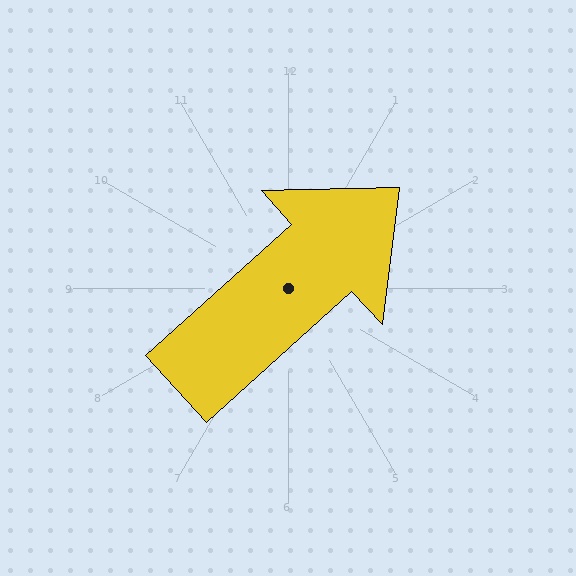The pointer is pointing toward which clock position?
Roughly 2 o'clock.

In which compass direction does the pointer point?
Northeast.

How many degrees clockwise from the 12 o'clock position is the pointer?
Approximately 48 degrees.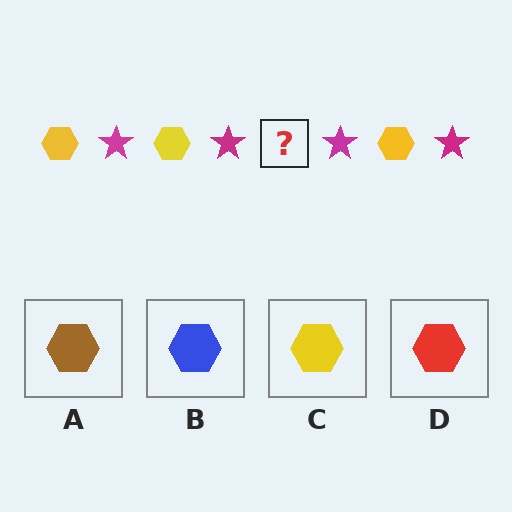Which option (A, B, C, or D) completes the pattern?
C.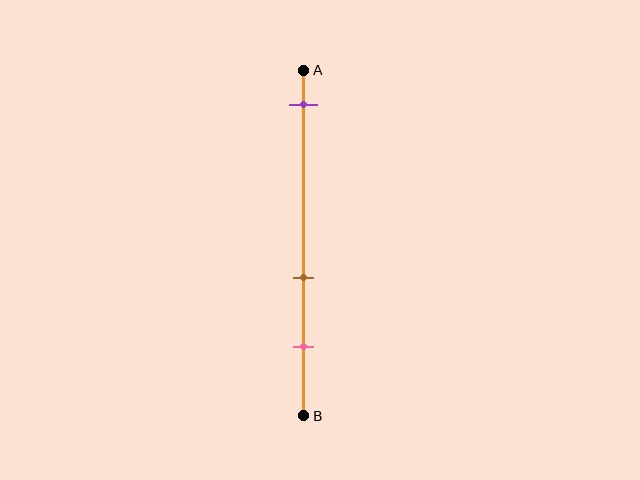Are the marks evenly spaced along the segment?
No, the marks are not evenly spaced.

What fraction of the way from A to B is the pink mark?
The pink mark is approximately 80% (0.8) of the way from A to B.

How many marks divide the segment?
There are 3 marks dividing the segment.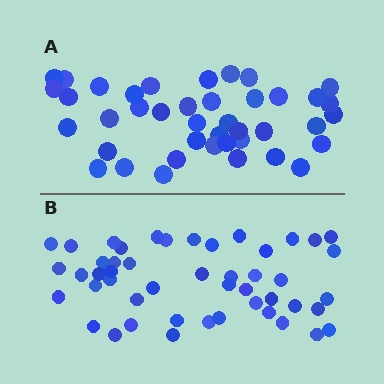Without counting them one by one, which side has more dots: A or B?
Region B (the bottom region) has more dots.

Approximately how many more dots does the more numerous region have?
Region B has roughly 8 or so more dots than region A.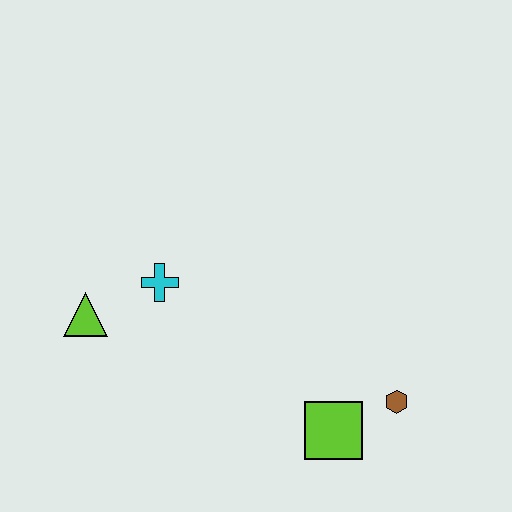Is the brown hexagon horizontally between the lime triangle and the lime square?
No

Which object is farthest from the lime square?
The lime triangle is farthest from the lime square.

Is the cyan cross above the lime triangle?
Yes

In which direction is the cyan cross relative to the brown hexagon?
The cyan cross is to the left of the brown hexagon.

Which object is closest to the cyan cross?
The lime triangle is closest to the cyan cross.